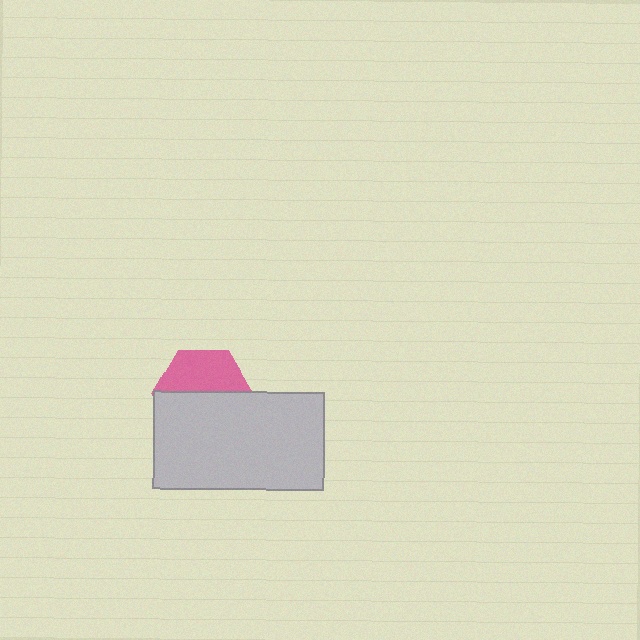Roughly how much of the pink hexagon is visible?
A small part of it is visible (roughly 44%).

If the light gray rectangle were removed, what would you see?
You would see the complete pink hexagon.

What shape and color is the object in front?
The object in front is a light gray rectangle.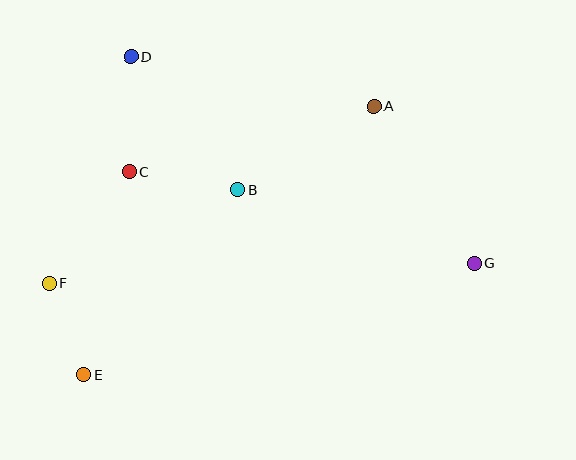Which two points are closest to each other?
Points E and F are closest to each other.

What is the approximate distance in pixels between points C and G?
The distance between C and G is approximately 357 pixels.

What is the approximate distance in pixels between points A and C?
The distance between A and C is approximately 253 pixels.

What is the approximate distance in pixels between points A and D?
The distance between A and D is approximately 248 pixels.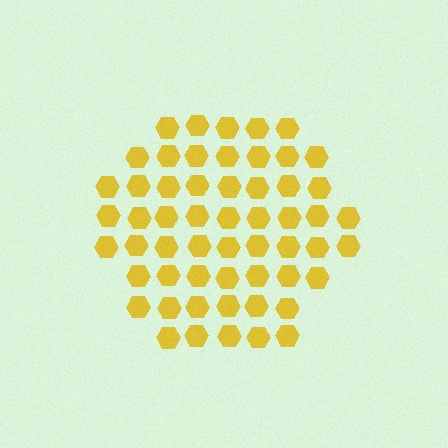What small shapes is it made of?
It is made of small hexagons.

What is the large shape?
The large shape is a hexagon.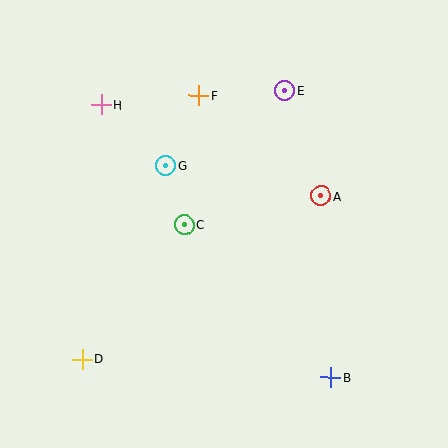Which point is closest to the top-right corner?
Point E is closest to the top-right corner.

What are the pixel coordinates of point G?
Point G is at (166, 166).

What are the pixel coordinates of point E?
Point E is at (285, 90).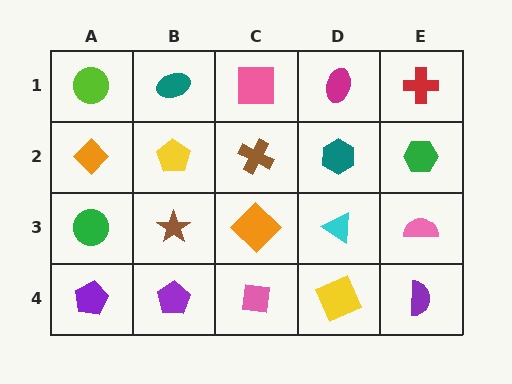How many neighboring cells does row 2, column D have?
4.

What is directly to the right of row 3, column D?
A pink semicircle.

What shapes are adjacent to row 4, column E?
A pink semicircle (row 3, column E), a yellow square (row 4, column D).